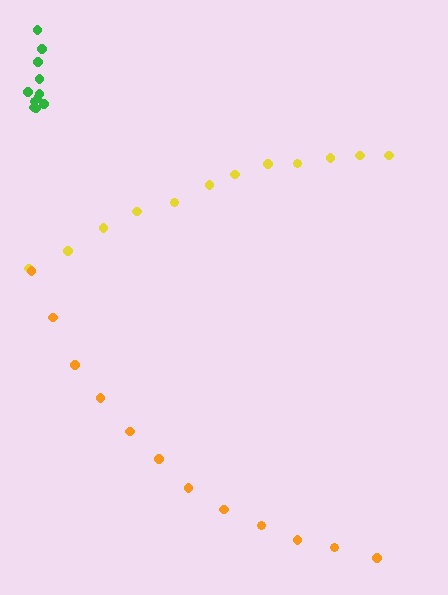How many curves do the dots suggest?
There are 3 distinct paths.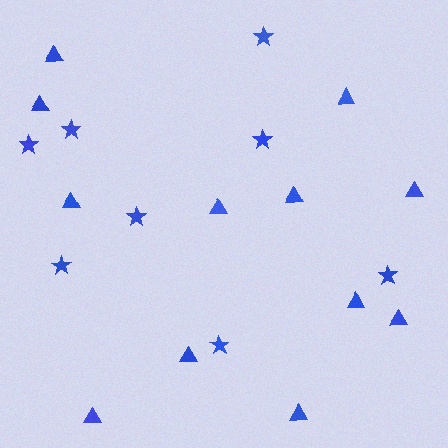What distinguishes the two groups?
There are 2 groups: one group of stars (8) and one group of triangles (12).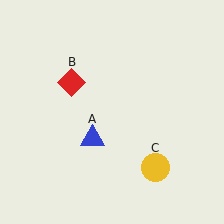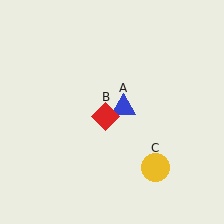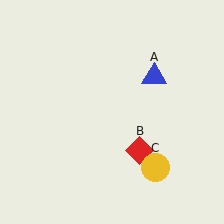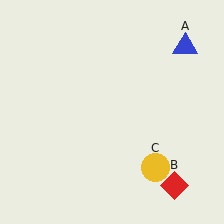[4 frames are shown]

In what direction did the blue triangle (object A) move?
The blue triangle (object A) moved up and to the right.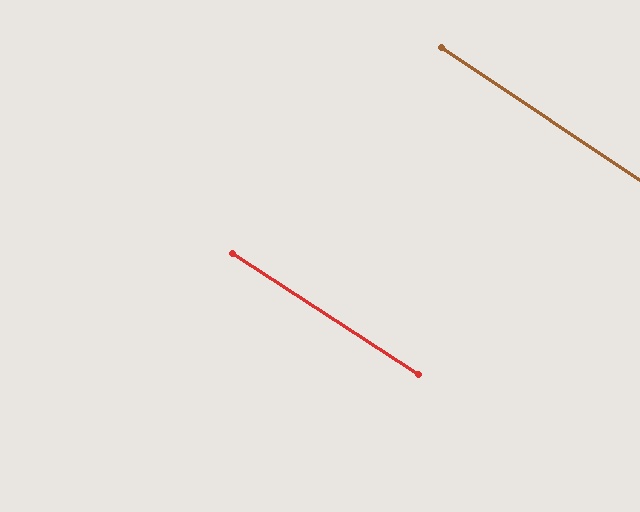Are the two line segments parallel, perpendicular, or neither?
Parallel — their directions differ by only 0.9°.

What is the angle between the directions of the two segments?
Approximately 1 degree.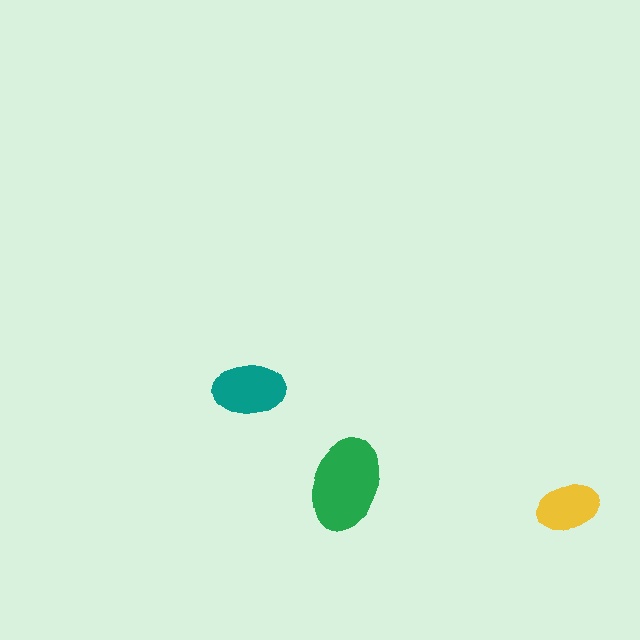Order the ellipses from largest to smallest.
the green one, the teal one, the yellow one.